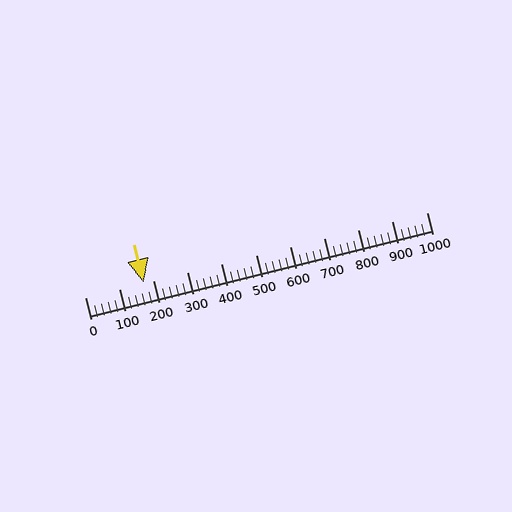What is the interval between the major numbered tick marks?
The major tick marks are spaced 100 units apart.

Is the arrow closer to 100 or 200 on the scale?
The arrow is closer to 200.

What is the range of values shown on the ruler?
The ruler shows values from 0 to 1000.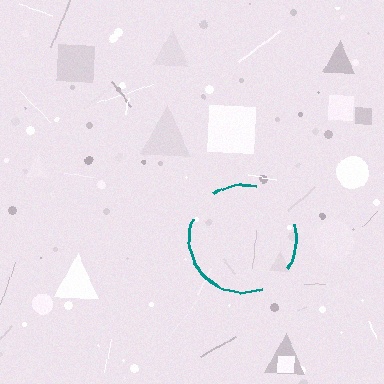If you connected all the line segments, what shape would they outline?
They would outline a circle.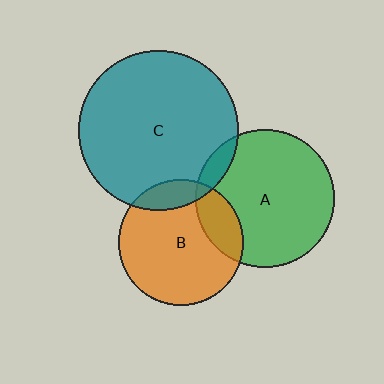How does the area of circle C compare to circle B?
Approximately 1.6 times.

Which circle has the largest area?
Circle C (teal).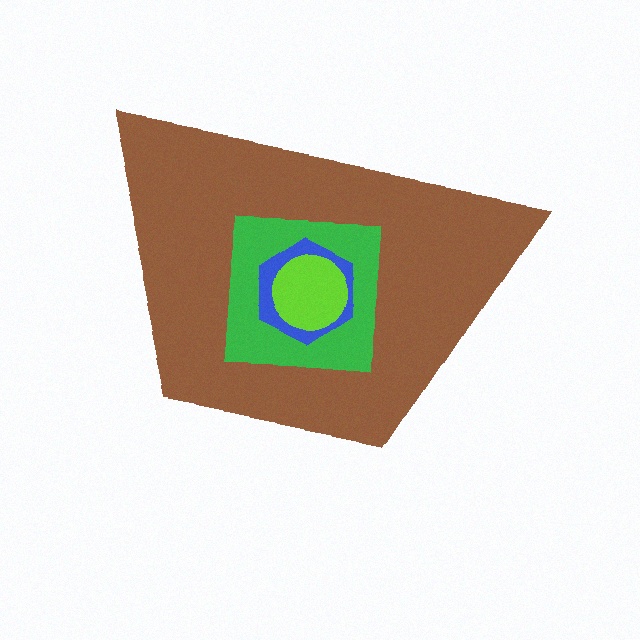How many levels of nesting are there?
4.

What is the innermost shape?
The lime circle.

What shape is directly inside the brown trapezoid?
The green square.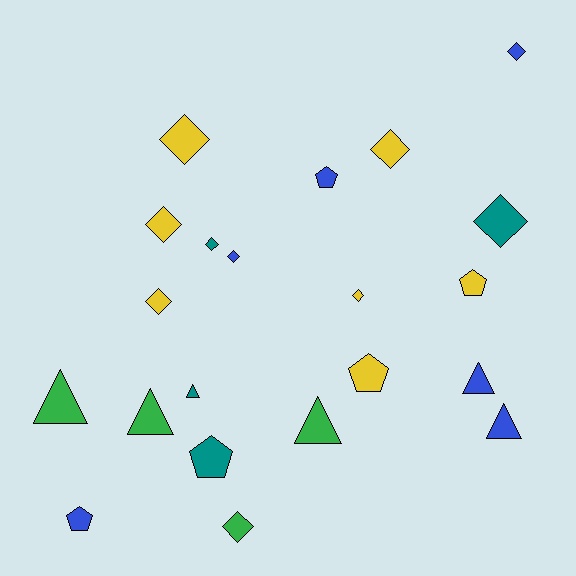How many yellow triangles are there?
There are no yellow triangles.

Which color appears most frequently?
Yellow, with 7 objects.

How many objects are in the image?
There are 21 objects.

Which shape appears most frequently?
Diamond, with 10 objects.